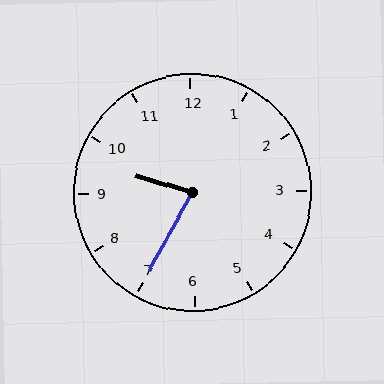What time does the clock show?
9:35.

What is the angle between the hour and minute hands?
Approximately 78 degrees.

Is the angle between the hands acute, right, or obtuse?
It is acute.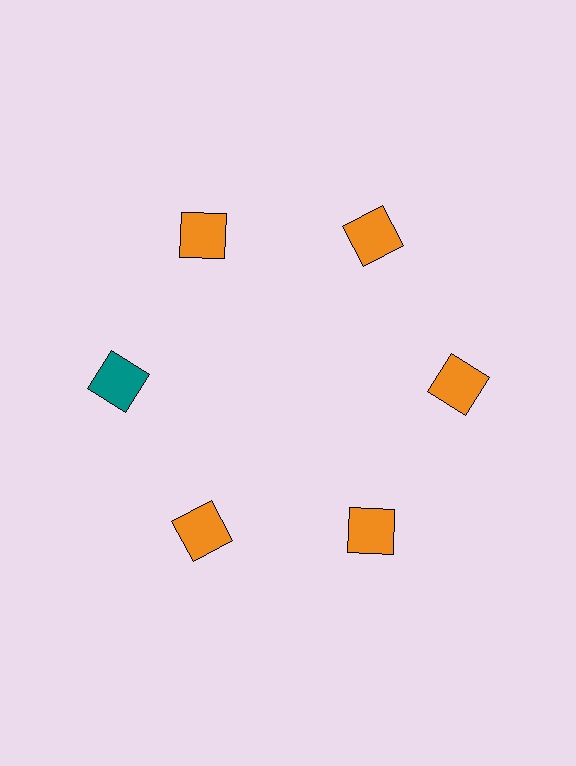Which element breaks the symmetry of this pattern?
The teal square at roughly the 9 o'clock position breaks the symmetry. All other shapes are orange squares.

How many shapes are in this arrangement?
There are 6 shapes arranged in a ring pattern.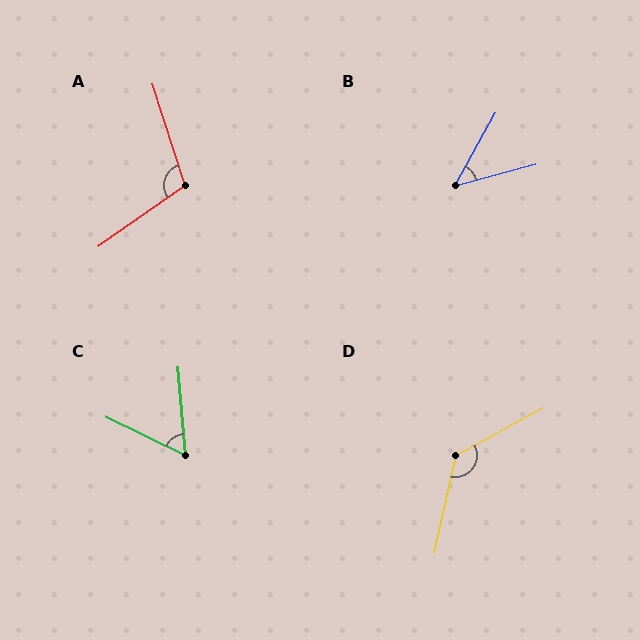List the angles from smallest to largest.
B (46°), C (59°), A (107°), D (131°).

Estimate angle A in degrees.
Approximately 107 degrees.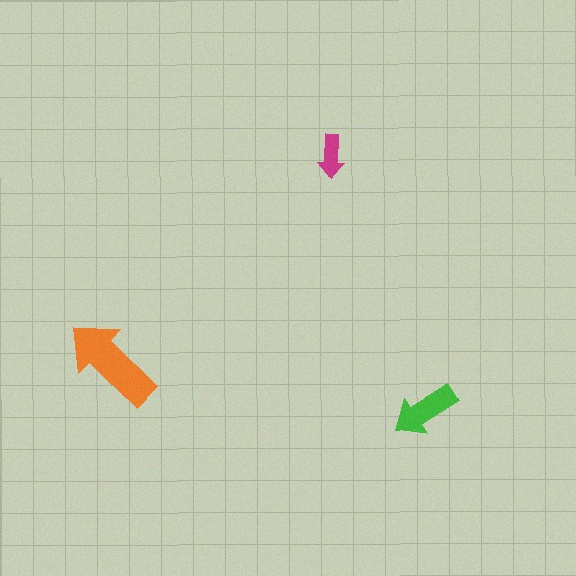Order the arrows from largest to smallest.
the orange one, the green one, the magenta one.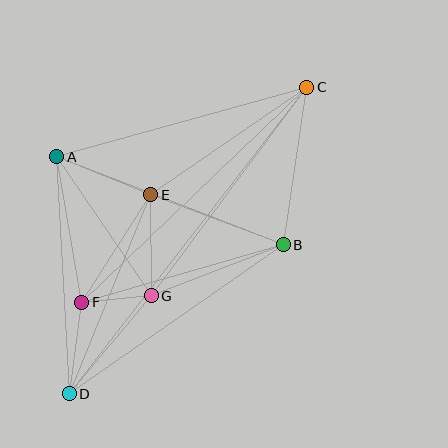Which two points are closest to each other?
Points F and G are closest to each other.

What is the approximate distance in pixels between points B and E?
The distance between B and E is approximately 141 pixels.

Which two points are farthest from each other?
Points C and D are farthest from each other.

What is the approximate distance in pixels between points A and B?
The distance between A and B is approximately 243 pixels.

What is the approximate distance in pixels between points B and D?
The distance between B and D is approximately 261 pixels.